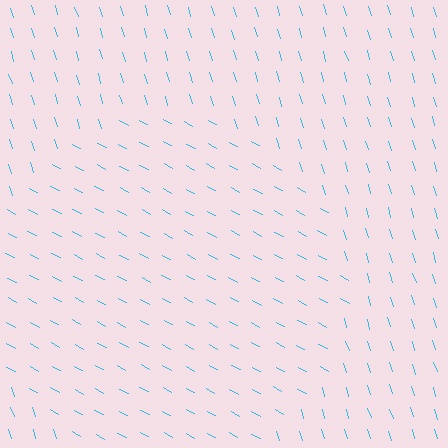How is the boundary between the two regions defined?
The boundary is defined purely by a change in line orientation (approximately 45 degrees difference). All lines are the same color and thickness.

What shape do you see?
I see a circle.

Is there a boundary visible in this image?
Yes, there is a texture boundary formed by a change in line orientation.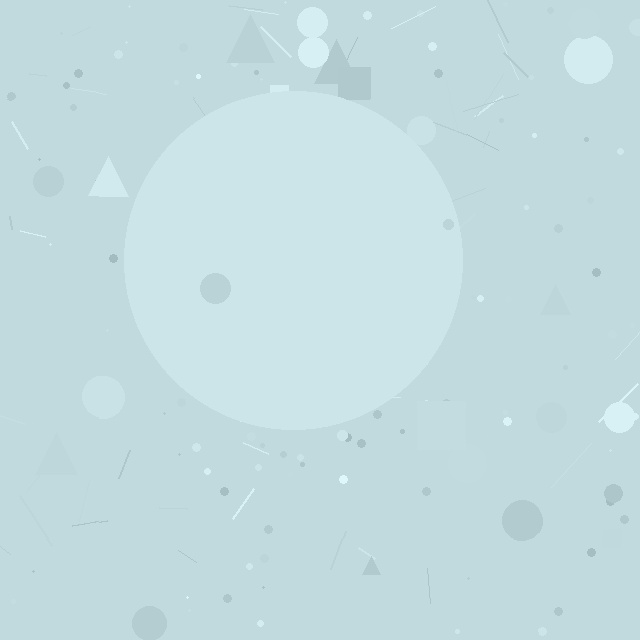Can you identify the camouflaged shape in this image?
The camouflaged shape is a circle.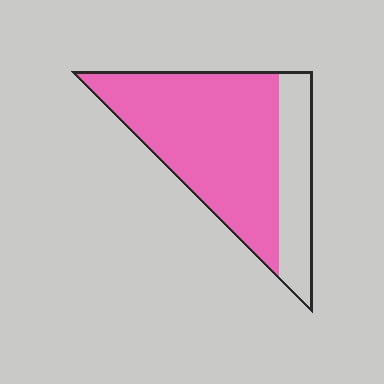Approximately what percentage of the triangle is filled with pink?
Approximately 75%.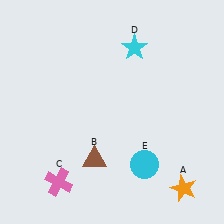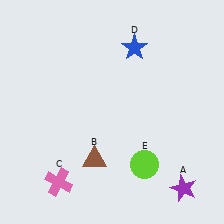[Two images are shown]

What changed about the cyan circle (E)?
In Image 1, E is cyan. In Image 2, it changed to lime.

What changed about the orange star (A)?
In Image 1, A is orange. In Image 2, it changed to purple.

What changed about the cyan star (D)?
In Image 1, D is cyan. In Image 2, it changed to blue.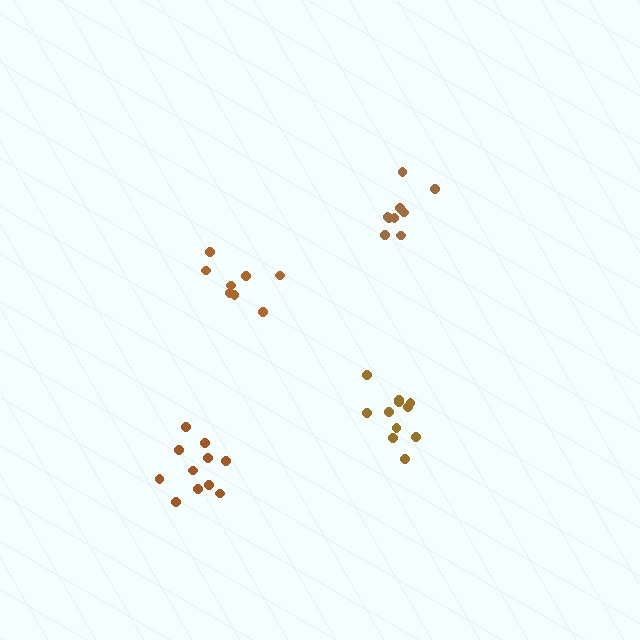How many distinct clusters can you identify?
There are 4 distinct clusters.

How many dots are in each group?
Group 1: 11 dots, Group 2: 11 dots, Group 3: 8 dots, Group 4: 9 dots (39 total).